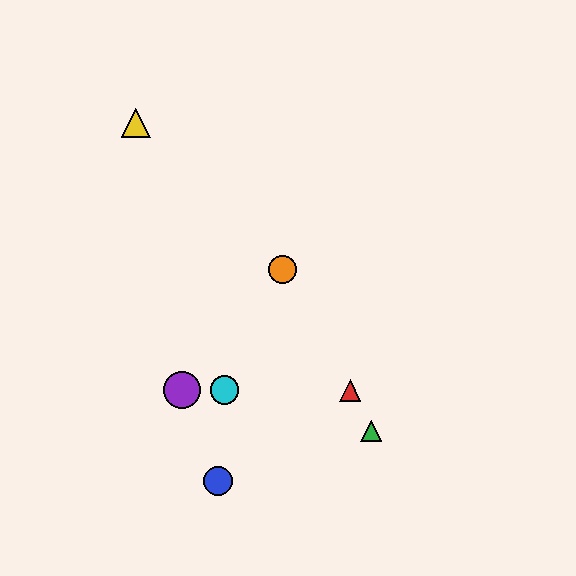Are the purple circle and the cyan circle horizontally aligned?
Yes, both are at y≈390.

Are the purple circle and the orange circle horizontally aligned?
No, the purple circle is at y≈390 and the orange circle is at y≈269.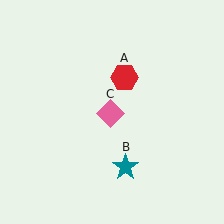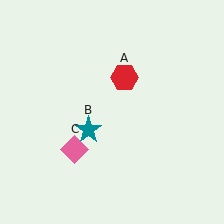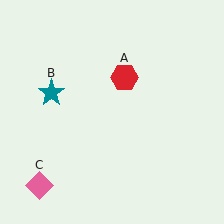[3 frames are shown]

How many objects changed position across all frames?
2 objects changed position: teal star (object B), pink diamond (object C).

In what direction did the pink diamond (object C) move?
The pink diamond (object C) moved down and to the left.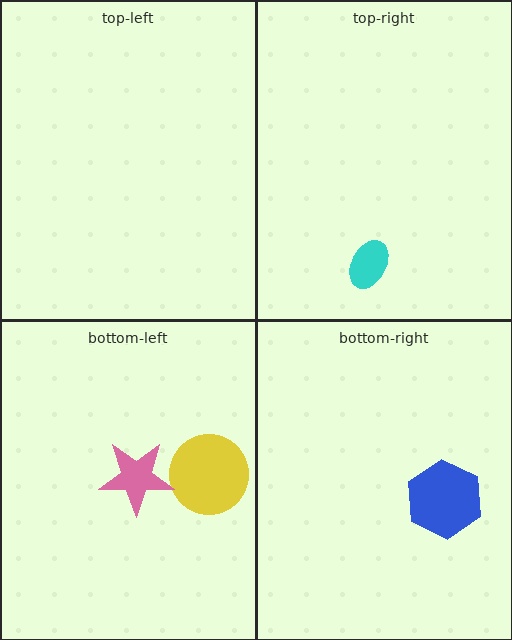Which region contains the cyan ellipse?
The top-right region.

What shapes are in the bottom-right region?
The blue hexagon.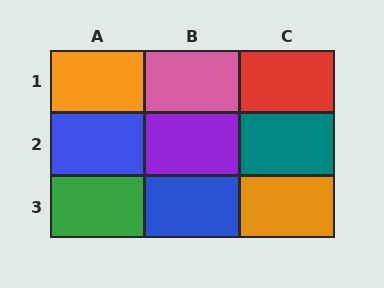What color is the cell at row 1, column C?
Red.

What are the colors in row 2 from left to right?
Blue, purple, teal.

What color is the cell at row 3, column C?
Orange.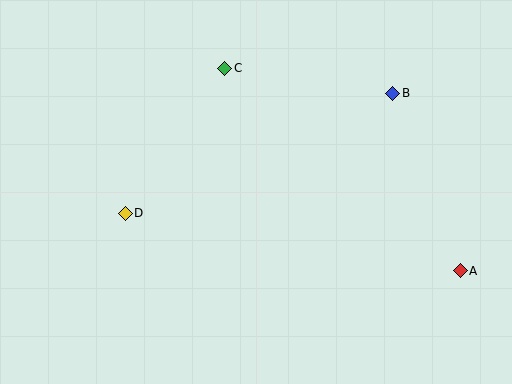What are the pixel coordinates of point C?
Point C is at (225, 68).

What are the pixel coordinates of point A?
Point A is at (460, 271).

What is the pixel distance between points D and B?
The distance between D and B is 293 pixels.